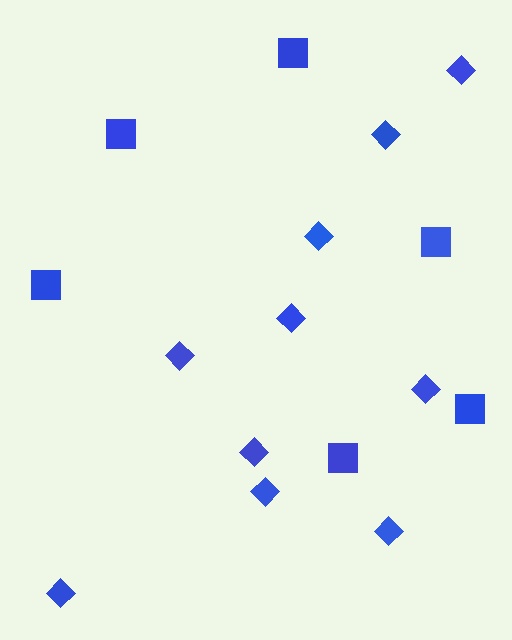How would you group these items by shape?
There are 2 groups: one group of diamonds (10) and one group of squares (6).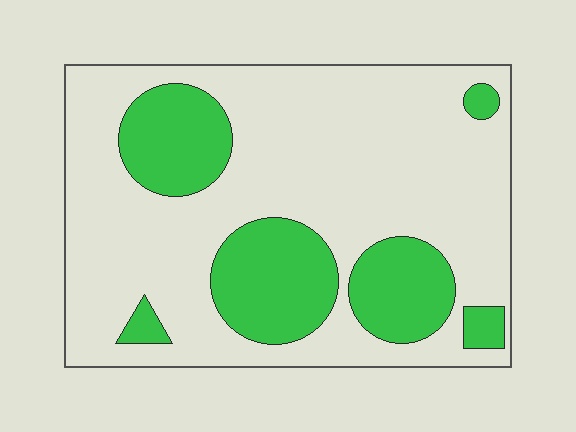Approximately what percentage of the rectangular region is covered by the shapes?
Approximately 25%.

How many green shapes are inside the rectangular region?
6.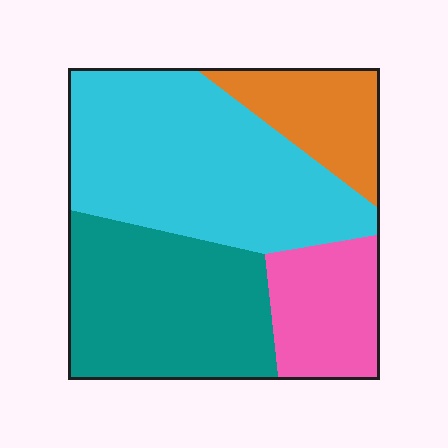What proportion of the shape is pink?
Pink covers 15% of the shape.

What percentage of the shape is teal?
Teal takes up between a sixth and a third of the shape.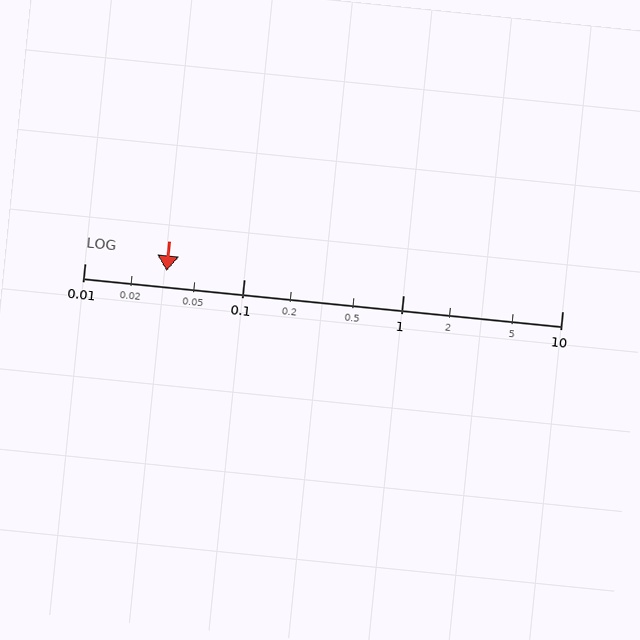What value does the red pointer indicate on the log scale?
The pointer indicates approximately 0.033.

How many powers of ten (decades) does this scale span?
The scale spans 3 decades, from 0.01 to 10.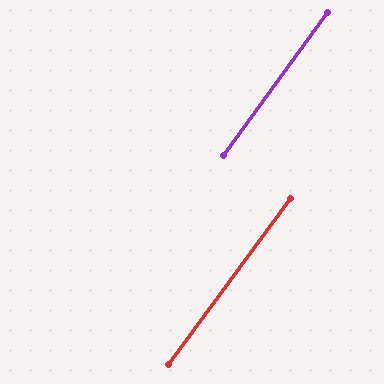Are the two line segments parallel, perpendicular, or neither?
Parallel — their directions differ by only 0.3°.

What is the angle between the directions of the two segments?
Approximately 0 degrees.